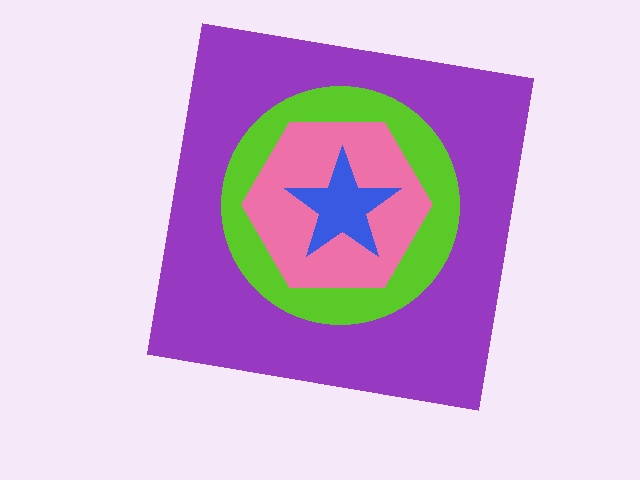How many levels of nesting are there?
4.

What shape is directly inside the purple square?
The lime circle.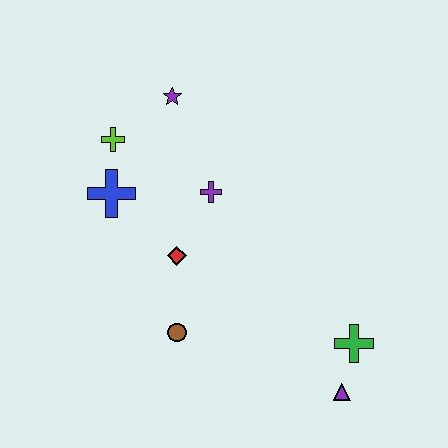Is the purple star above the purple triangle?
Yes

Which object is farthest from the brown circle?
The purple star is farthest from the brown circle.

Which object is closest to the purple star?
The lime cross is closest to the purple star.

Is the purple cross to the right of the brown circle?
Yes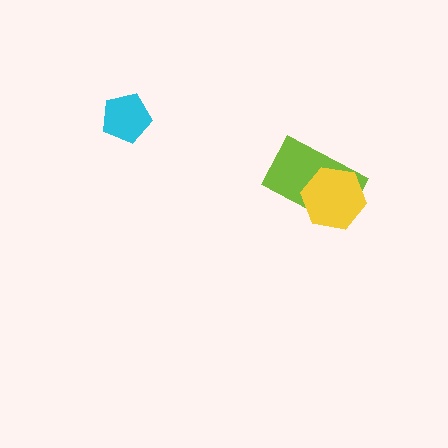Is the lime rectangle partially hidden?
Yes, it is partially covered by another shape.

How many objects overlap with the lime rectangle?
1 object overlaps with the lime rectangle.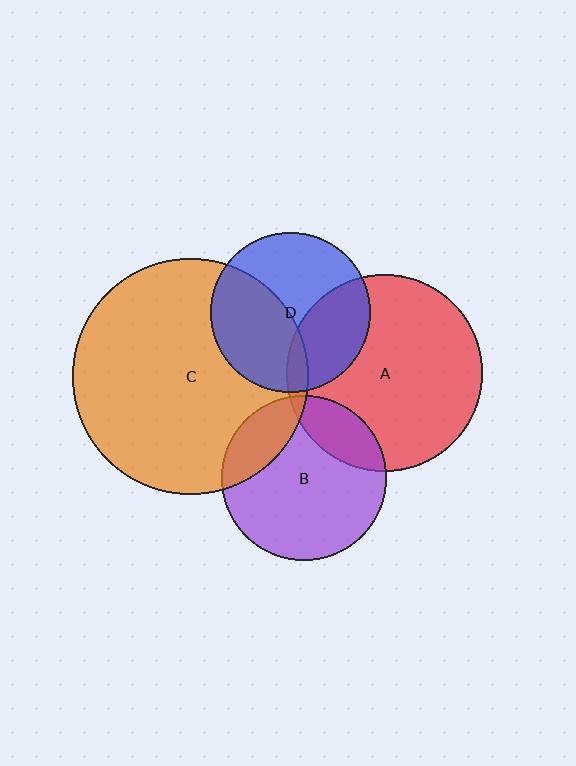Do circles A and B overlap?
Yes.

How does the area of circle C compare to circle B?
Approximately 2.1 times.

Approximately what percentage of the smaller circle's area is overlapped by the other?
Approximately 20%.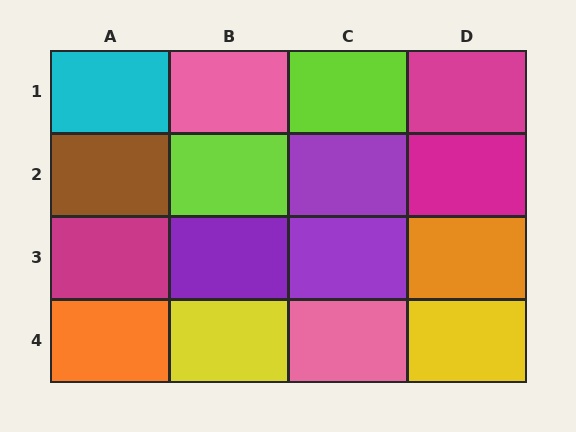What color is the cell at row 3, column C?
Purple.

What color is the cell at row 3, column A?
Magenta.